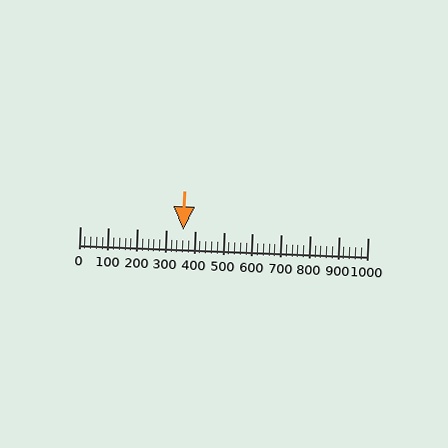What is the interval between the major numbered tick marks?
The major tick marks are spaced 100 units apart.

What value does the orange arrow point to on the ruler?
The orange arrow points to approximately 358.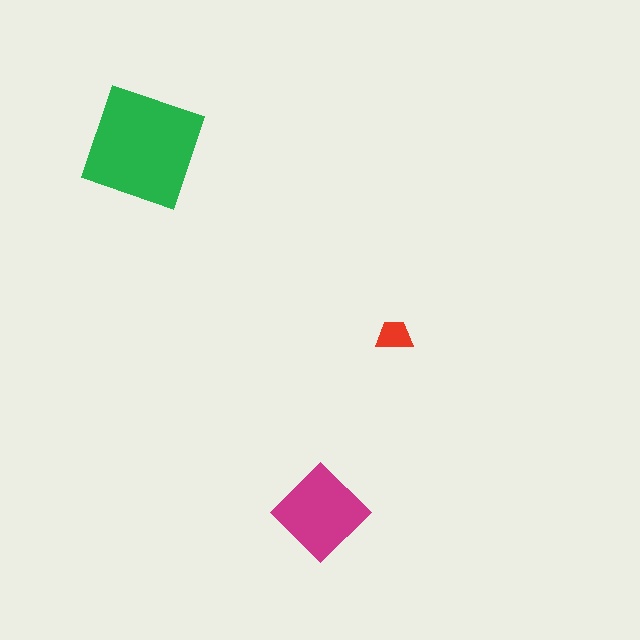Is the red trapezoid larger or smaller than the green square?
Smaller.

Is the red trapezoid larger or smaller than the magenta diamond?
Smaller.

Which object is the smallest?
The red trapezoid.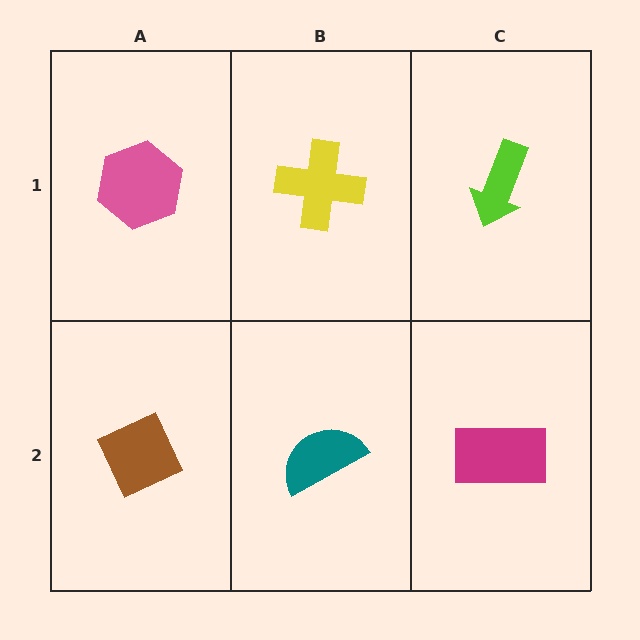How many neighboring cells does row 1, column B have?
3.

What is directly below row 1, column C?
A magenta rectangle.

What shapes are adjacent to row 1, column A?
A brown diamond (row 2, column A), a yellow cross (row 1, column B).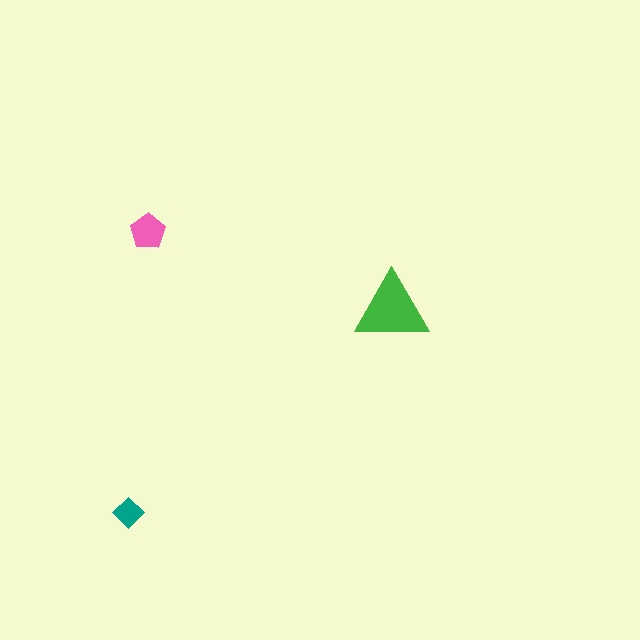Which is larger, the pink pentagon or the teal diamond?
The pink pentagon.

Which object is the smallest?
The teal diamond.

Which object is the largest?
The green triangle.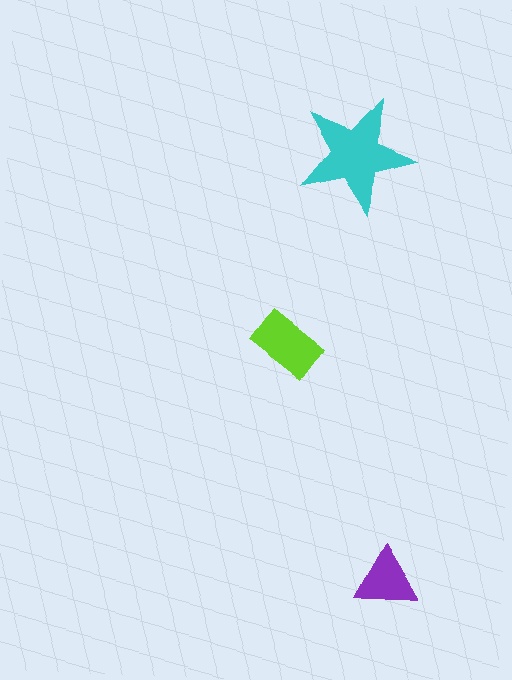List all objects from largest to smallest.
The cyan star, the lime rectangle, the purple triangle.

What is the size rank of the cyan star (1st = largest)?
1st.